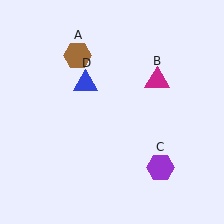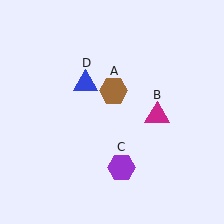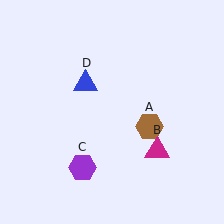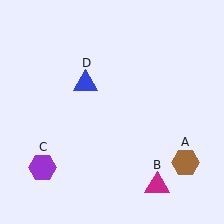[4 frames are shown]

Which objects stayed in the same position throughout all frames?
Blue triangle (object D) remained stationary.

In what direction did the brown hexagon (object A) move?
The brown hexagon (object A) moved down and to the right.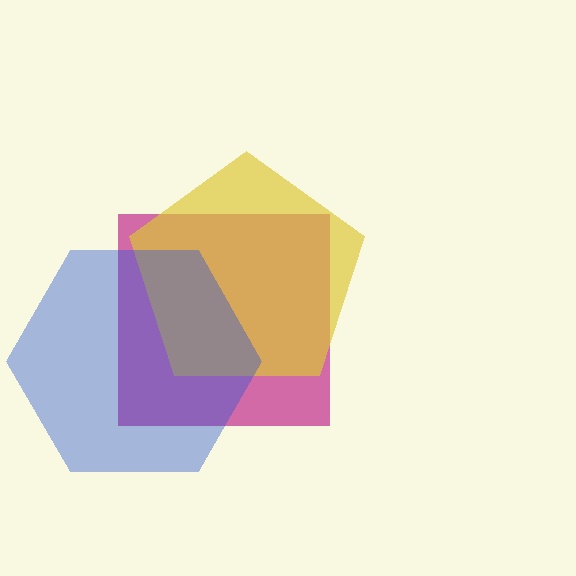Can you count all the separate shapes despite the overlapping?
Yes, there are 3 separate shapes.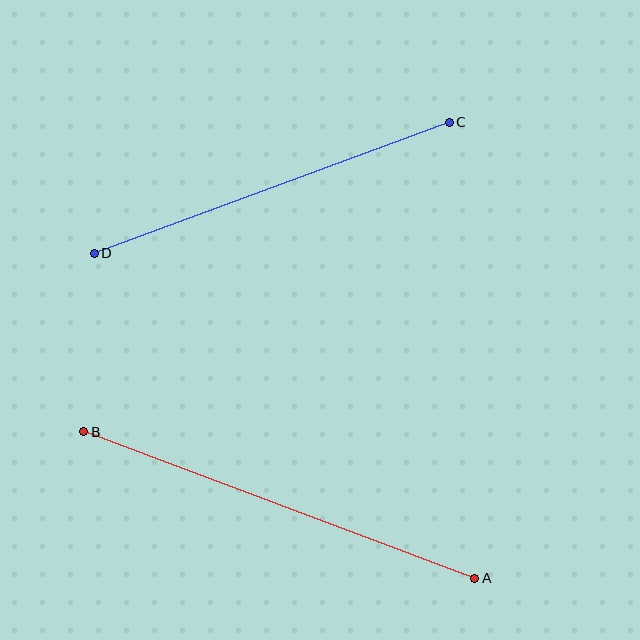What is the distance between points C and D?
The distance is approximately 379 pixels.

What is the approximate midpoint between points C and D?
The midpoint is at approximately (272, 188) pixels.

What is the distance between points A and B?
The distance is approximately 417 pixels.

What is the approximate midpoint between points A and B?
The midpoint is at approximately (279, 505) pixels.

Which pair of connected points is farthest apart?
Points A and B are farthest apart.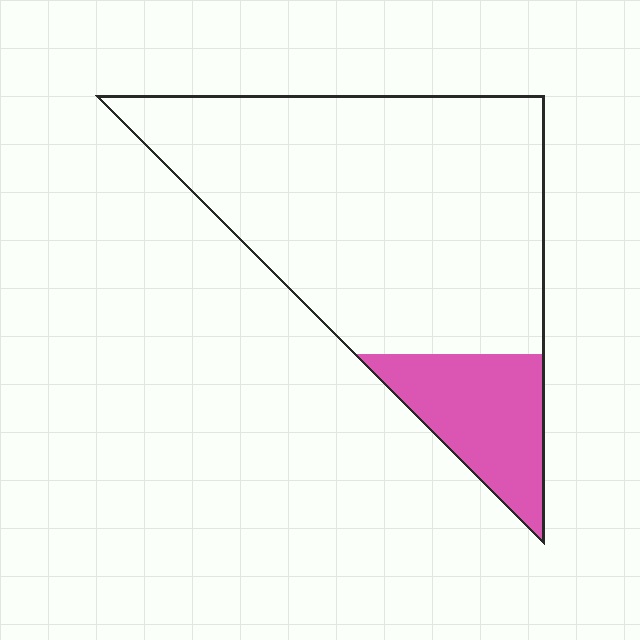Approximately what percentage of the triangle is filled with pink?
Approximately 20%.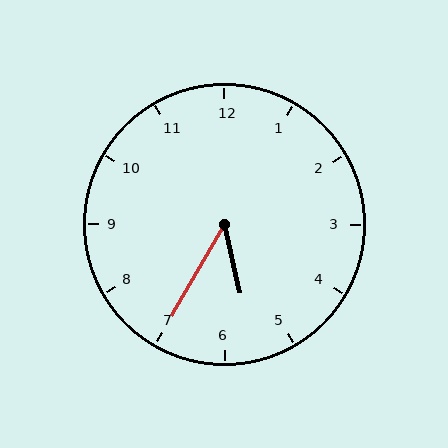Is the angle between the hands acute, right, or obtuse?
It is acute.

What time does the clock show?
5:35.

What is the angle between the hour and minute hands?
Approximately 42 degrees.